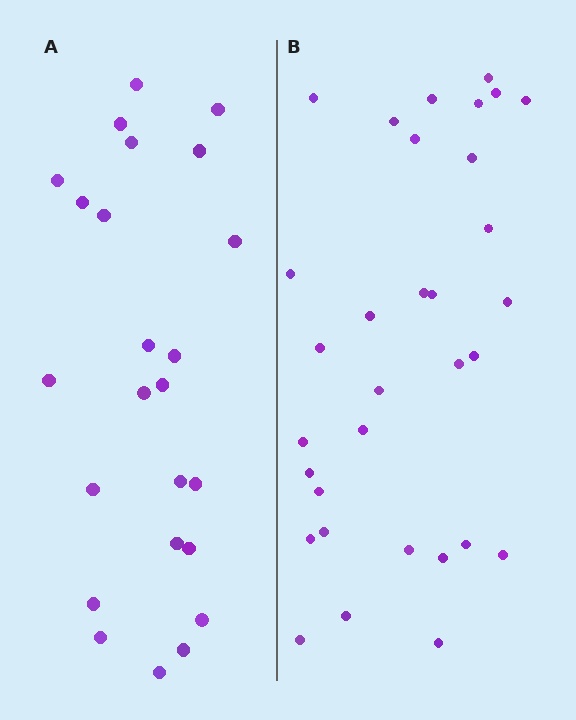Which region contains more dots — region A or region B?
Region B (the right region) has more dots.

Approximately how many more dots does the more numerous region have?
Region B has roughly 8 or so more dots than region A.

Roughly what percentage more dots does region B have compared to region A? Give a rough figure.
About 35% more.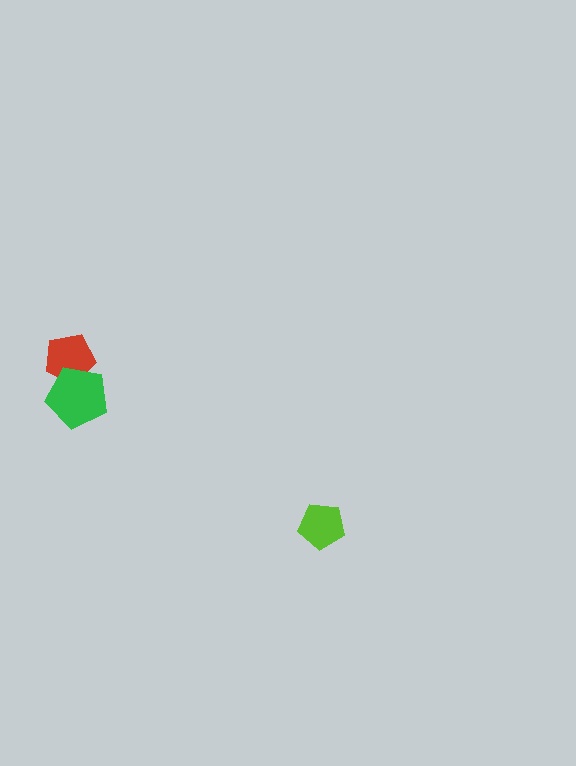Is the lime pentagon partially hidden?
No, no other shape covers it.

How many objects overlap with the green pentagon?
1 object overlaps with the green pentagon.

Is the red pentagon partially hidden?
Yes, it is partially covered by another shape.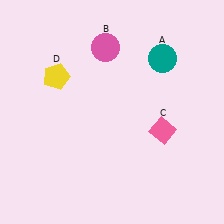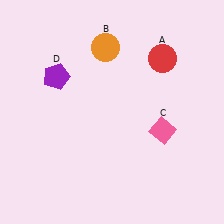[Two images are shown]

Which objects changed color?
A changed from teal to red. B changed from pink to orange. D changed from yellow to purple.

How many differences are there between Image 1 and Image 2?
There are 3 differences between the two images.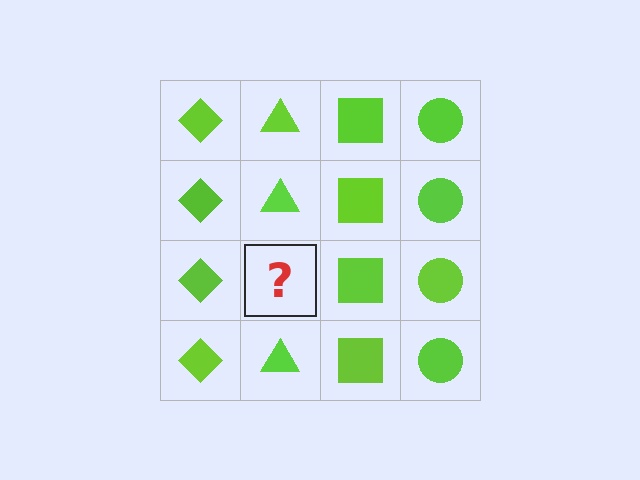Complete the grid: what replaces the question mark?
The question mark should be replaced with a lime triangle.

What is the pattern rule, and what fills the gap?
The rule is that each column has a consistent shape. The gap should be filled with a lime triangle.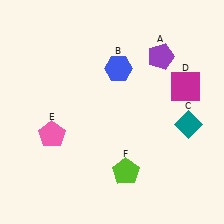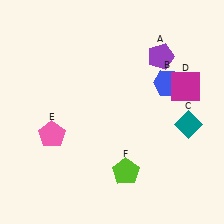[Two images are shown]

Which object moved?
The blue hexagon (B) moved right.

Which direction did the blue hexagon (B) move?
The blue hexagon (B) moved right.